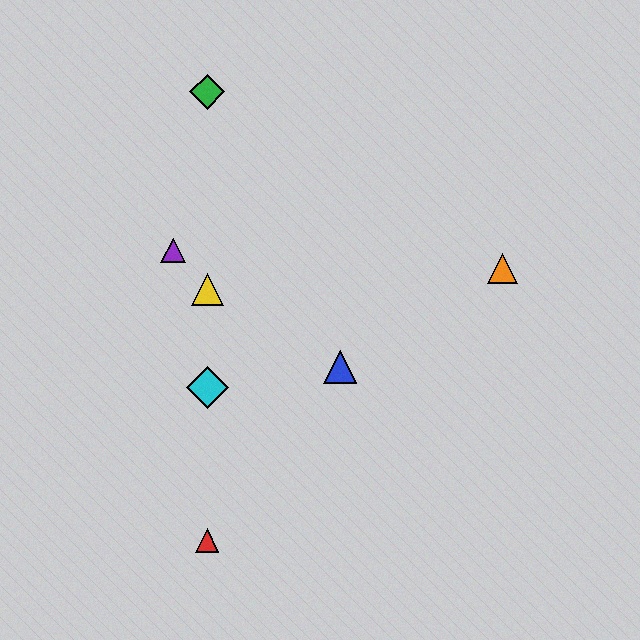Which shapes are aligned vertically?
The red triangle, the green diamond, the yellow triangle, the cyan diamond are aligned vertically.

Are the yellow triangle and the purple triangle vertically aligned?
No, the yellow triangle is at x≈207 and the purple triangle is at x≈173.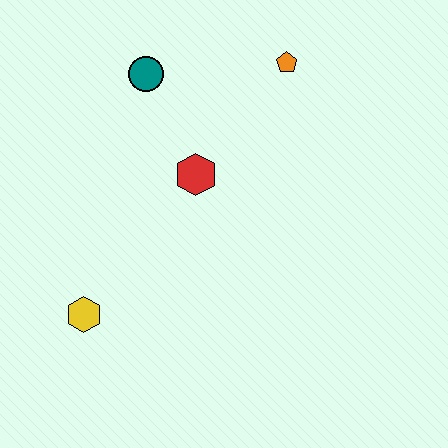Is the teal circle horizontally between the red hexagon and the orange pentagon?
No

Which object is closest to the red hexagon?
The teal circle is closest to the red hexagon.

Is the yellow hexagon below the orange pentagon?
Yes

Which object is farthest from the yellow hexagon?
The orange pentagon is farthest from the yellow hexagon.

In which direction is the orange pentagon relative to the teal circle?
The orange pentagon is to the right of the teal circle.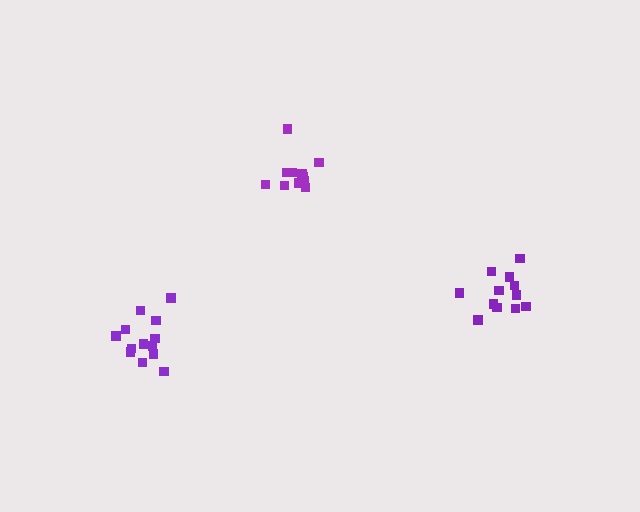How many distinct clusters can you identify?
There are 3 distinct clusters.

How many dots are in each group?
Group 1: 14 dots, Group 2: 13 dots, Group 3: 12 dots (39 total).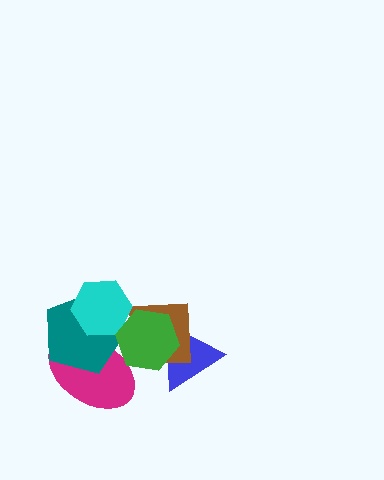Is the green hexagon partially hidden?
No, no other shape covers it.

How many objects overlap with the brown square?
4 objects overlap with the brown square.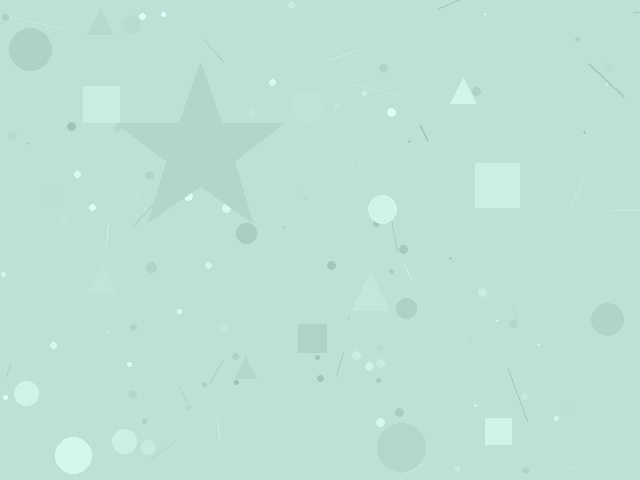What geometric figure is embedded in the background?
A star is embedded in the background.